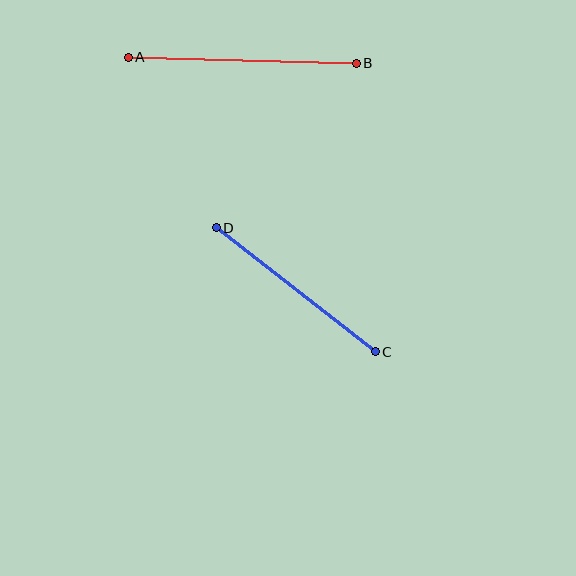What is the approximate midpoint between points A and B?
The midpoint is at approximately (242, 60) pixels.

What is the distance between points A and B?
The distance is approximately 228 pixels.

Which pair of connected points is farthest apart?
Points A and B are farthest apart.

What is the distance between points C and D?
The distance is approximately 201 pixels.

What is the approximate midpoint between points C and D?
The midpoint is at approximately (296, 290) pixels.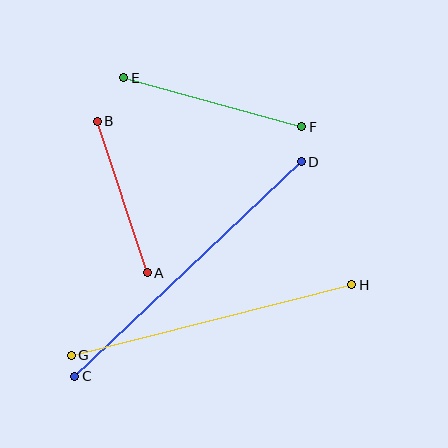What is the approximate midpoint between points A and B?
The midpoint is at approximately (122, 197) pixels.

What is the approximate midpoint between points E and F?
The midpoint is at approximately (213, 102) pixels.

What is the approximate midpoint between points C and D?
The midpoint is at approximately (188, 269) pixels.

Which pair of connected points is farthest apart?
Points C and D are farthest apart.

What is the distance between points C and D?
The distance is approximately 312 pixels.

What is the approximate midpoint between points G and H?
The midpoint is at approximately (211, 320) pixels.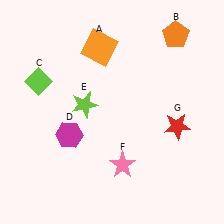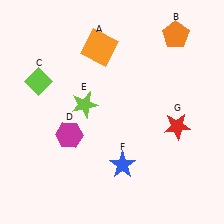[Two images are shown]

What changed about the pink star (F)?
In Image 1, F is pink. In Image 2, it changed to blue.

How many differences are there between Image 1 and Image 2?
There is 1 difference between the two images.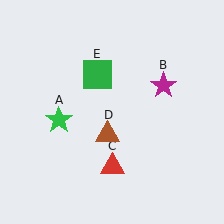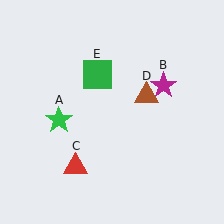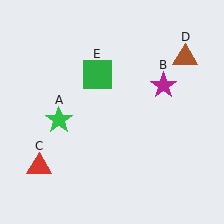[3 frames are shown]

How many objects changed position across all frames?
2 objects changed position: red triangle (object C), brown triangle (object D).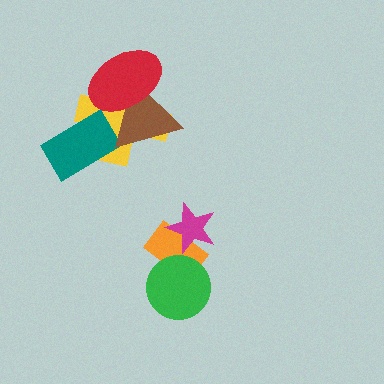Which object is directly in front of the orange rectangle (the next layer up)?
The magenta star is directly in front of the orange rectangle.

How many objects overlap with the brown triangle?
2 objects overlap with the brown triangle.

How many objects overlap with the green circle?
1 object overlaps with the green circle.